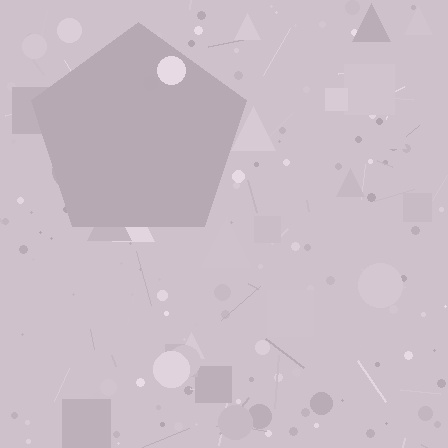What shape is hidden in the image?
A pentagon is hidden in the image.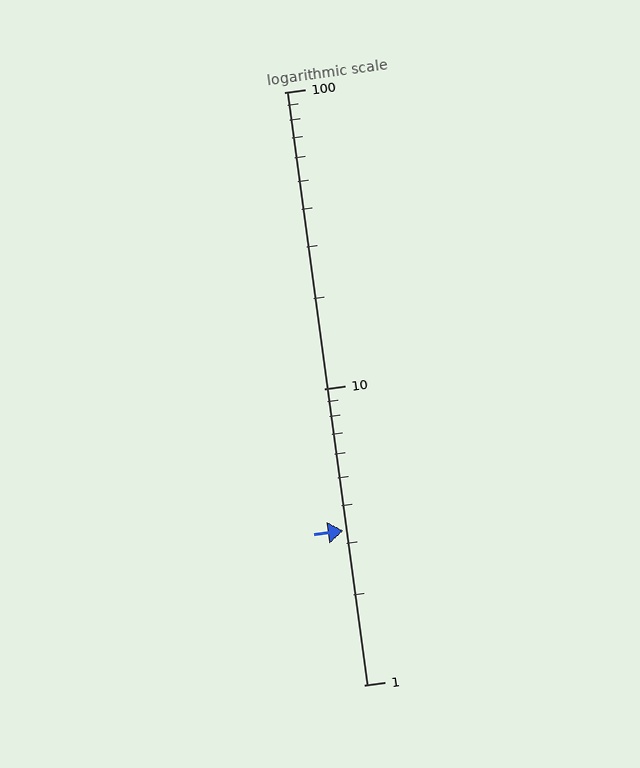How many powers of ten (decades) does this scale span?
The scale spans 2 decades, from 1 to 100.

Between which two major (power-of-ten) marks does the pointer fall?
The pointer is between 1 and 10.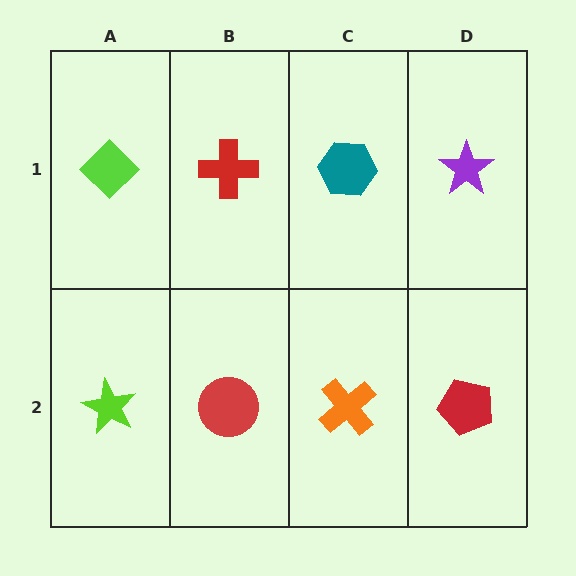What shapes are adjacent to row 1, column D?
A red pentagon (row 2, column D), a teal hexagon (row 1, column C).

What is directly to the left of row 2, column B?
A lime star.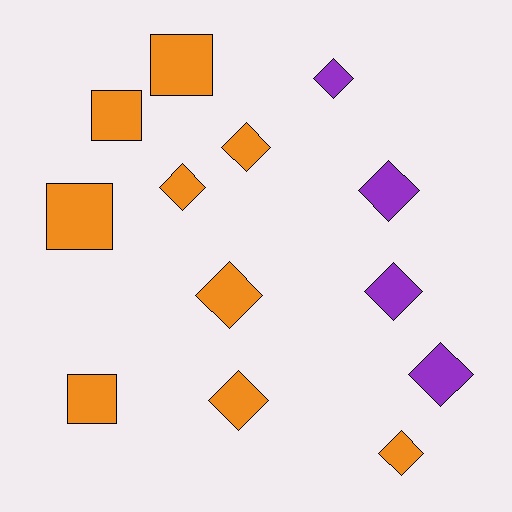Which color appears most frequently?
Orange, with 9 objects.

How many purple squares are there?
There are no purple squares.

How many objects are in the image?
There are 13 objects.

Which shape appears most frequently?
Diamond, with 9 objects.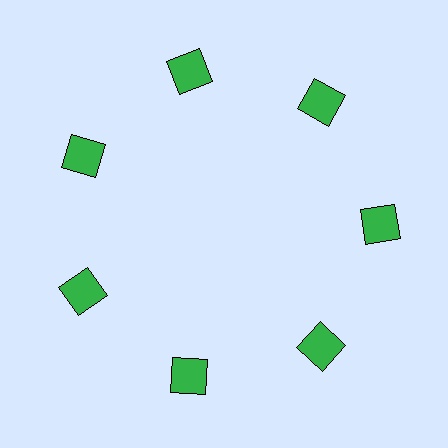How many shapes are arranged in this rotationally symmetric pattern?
There are 7 shapes, arranged in 7 groups of 1.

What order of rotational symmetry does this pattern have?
This pattern has 7-fold rotational symmetry.